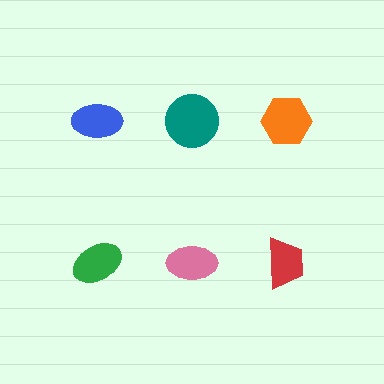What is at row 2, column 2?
A pink ellipse.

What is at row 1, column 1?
A blue ellipse.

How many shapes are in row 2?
3 shapes.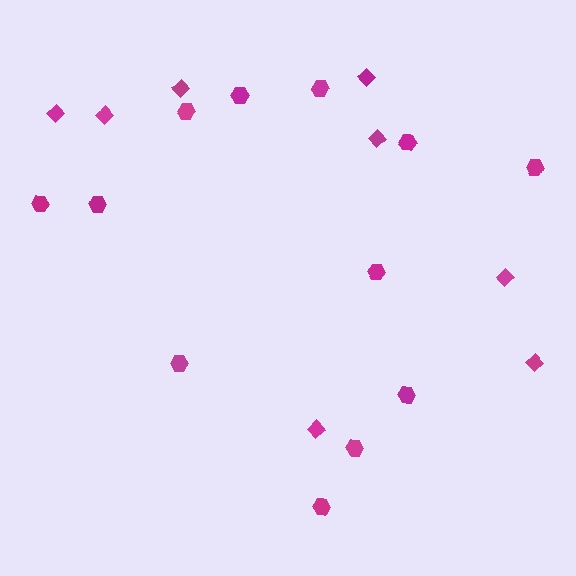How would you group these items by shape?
There are 2 groups: one group of hexagons (12) and one group of diamonds (8).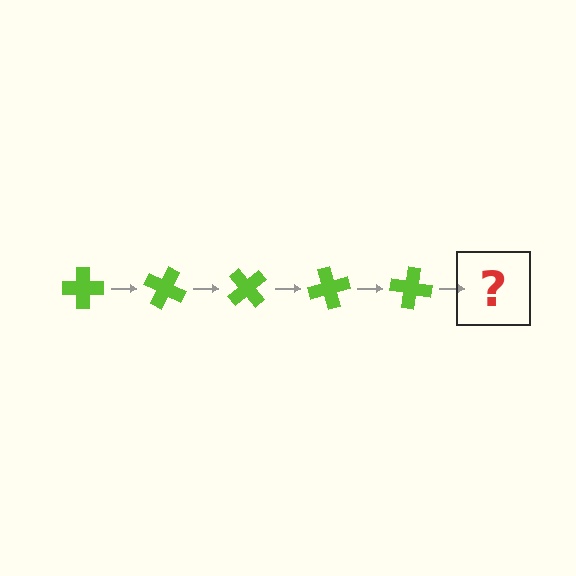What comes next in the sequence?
The next element should be a lime cross rotated 125 degrees.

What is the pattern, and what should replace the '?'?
The pattern is that the cross rotates 25 degrees each step. The '?' should be a lime cross rotated 125 degrees.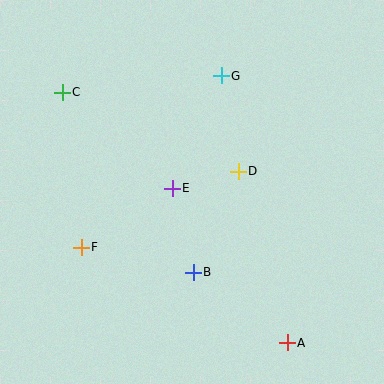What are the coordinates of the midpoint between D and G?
The midpoint between D and G is at (230, 123).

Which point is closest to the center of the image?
Point E at (172, 188) is closest to the center.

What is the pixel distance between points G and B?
The distance between G and B is 199 pixels.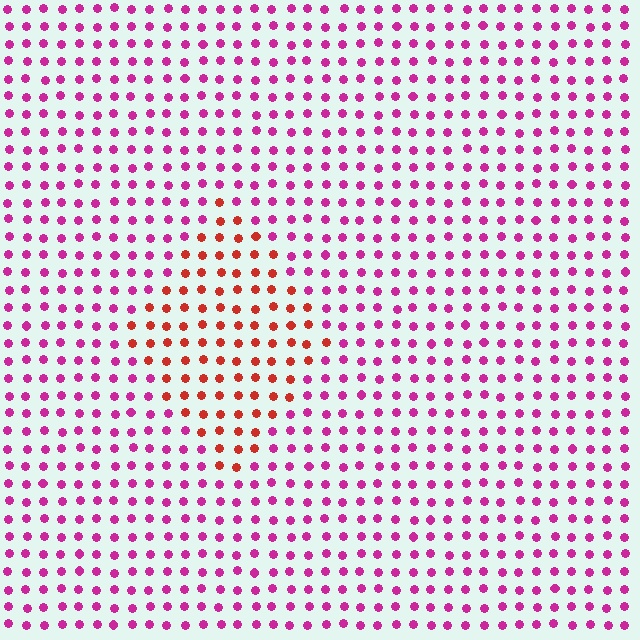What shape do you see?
I see a diamond.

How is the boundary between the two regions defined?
The boundary is defined purely by a slight shift in hue (about 46 degrees). Spacing, size, and orientation are identical on both sides.